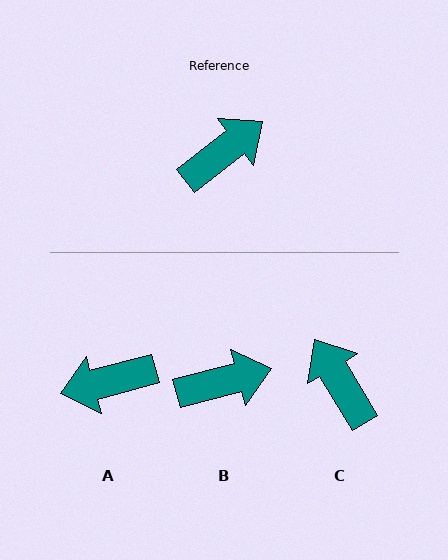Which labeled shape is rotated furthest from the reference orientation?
A, about 157 degrees away.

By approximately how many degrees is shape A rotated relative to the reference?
Approximately 157 degrees counter-clockwise.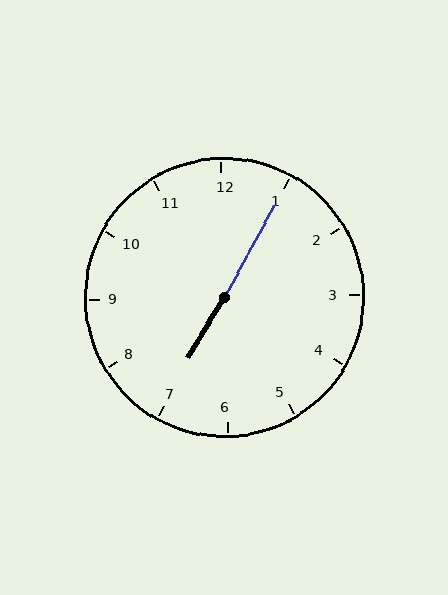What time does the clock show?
7:05.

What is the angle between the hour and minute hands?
Approximately 178 degrees.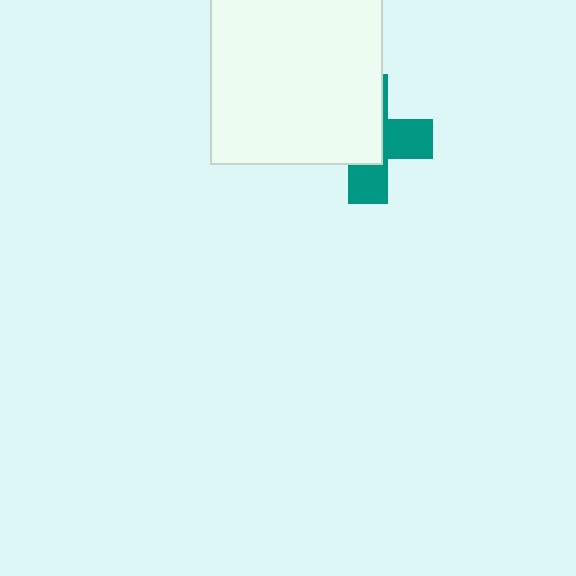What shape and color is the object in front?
The object in front is a white square.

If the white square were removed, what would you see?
You would see the complete teal cross.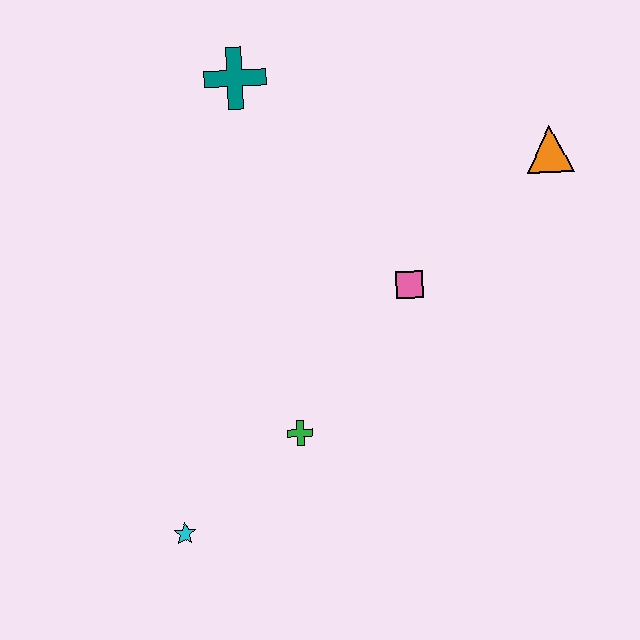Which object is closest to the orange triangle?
The pink square is closest to the orange triangle.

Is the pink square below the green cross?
No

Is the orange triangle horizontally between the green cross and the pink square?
No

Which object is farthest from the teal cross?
The cyan star is farthest from the teal cross.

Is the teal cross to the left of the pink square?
Yes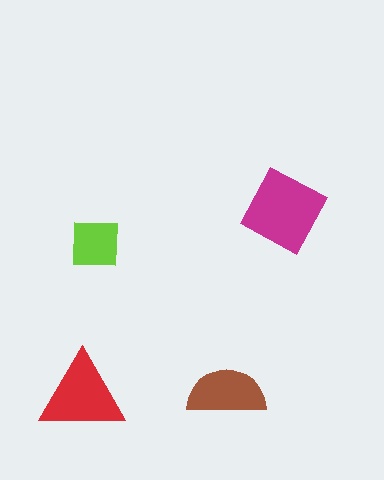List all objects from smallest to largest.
The lime square, the brown semicircle, the red triangle, the magenta square.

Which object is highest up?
The magenta square is topmost.